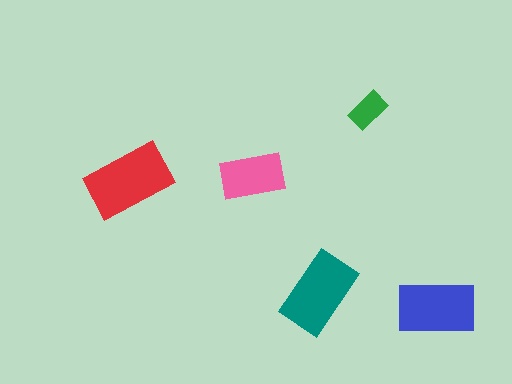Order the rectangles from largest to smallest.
the red one, the teal one, the blue one, the pink one, the green one.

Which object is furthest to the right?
The blue rectangle is rightmost.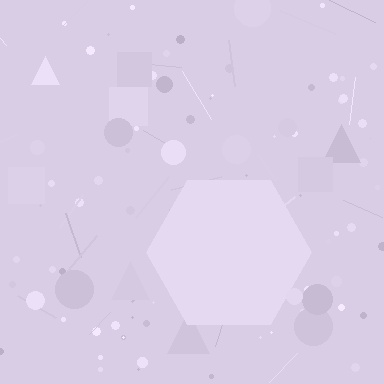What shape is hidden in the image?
A hexagon is hidden in the image.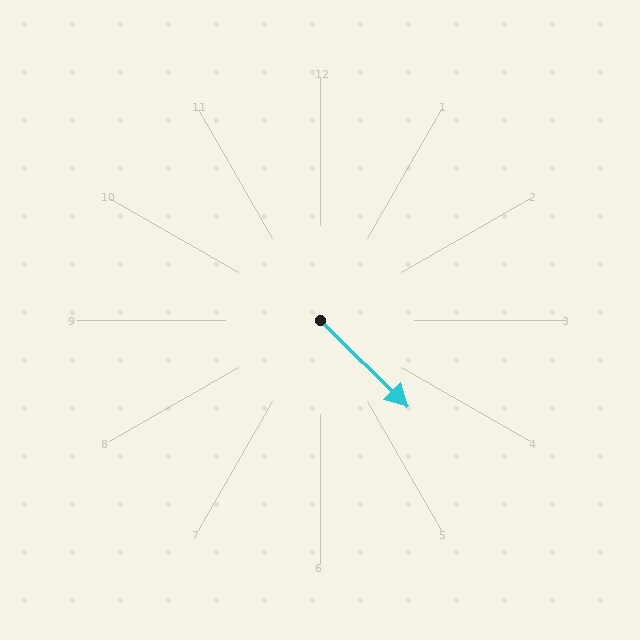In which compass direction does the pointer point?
Southeast.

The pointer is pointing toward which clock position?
Roughly 4 o'clock.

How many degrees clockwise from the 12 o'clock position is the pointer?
Approximately 135 degrees.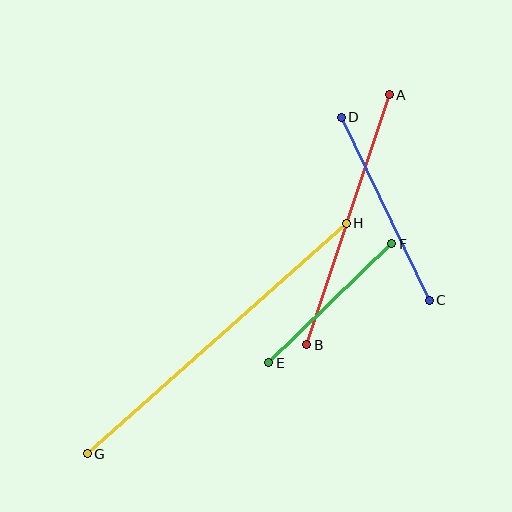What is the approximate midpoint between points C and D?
The midpoint is at approximately (385, 209) pixels.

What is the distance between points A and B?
The distance is approximately 263 pixels.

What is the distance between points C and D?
The distance is approximately 203 pixels.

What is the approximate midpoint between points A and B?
The midpoint is at approximately (348, 220) pixels.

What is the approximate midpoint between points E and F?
The midpoint is at approximately (330, 303) pixels.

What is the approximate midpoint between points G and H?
The midpoint is at approximately (217, 339) pixels.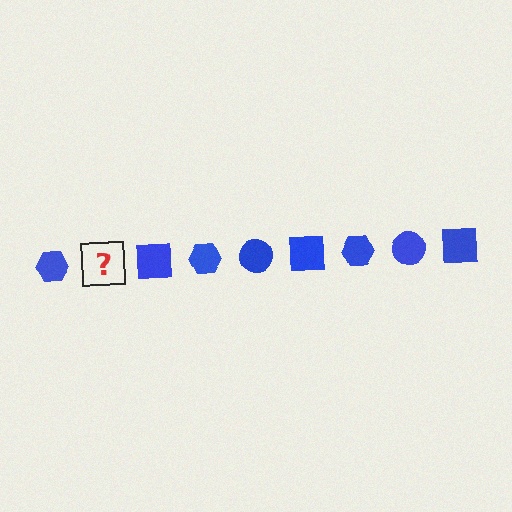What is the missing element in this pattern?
The missing element is a blue circle.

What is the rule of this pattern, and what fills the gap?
The rule is that the pattern cycles through hexagon, circle, square shapes in blue. The gap should be filled with a blue circle.